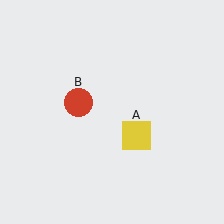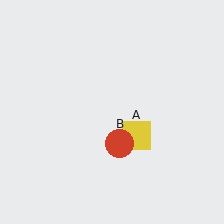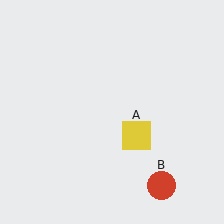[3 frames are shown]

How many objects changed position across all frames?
1 object changed position: red circle (object B).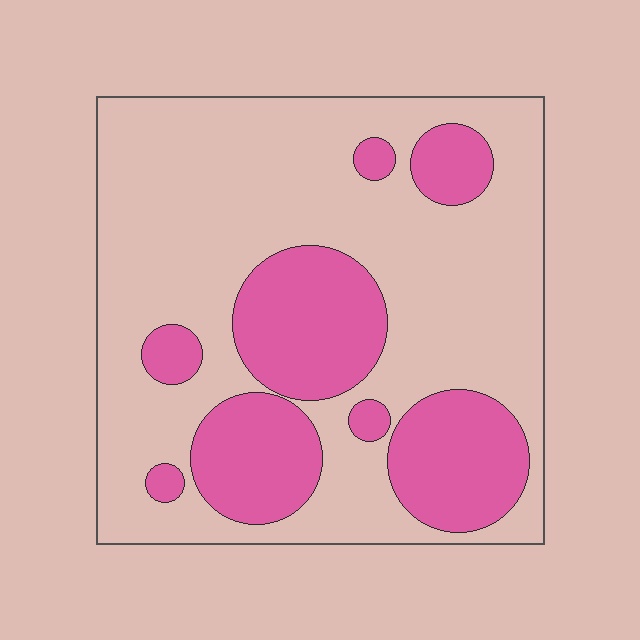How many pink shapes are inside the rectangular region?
8.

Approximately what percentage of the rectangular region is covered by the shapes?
Approximately 30%.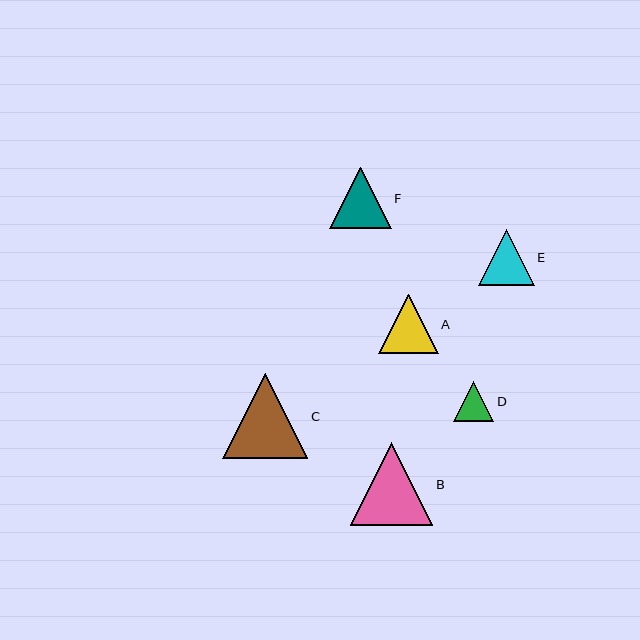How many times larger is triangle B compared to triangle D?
Triangle B is approximately 2.1 times the size of triangle D.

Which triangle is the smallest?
Triangle D is the smallest with a size of approximately 40 pixels.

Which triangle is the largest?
Triangle C is the largest with a size of approximately 85 pixels.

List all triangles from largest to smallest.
From largest to smallest: C, B, F, A, E, D.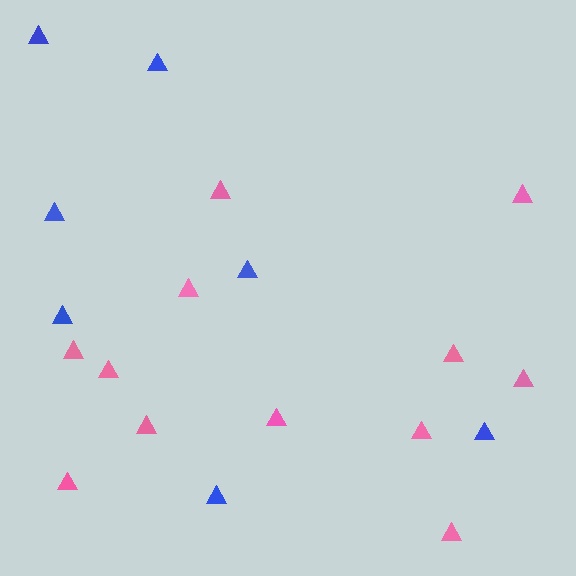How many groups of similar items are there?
There are 2 groups: one group of blue triangles (7) and one group of pink triangles (12).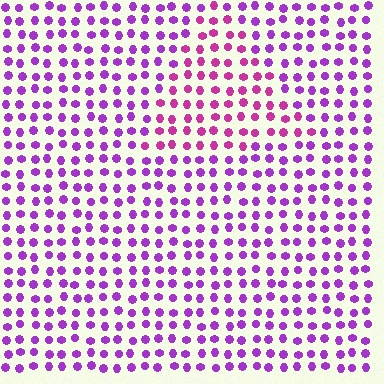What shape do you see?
I see a triangle.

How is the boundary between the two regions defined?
The boundary is defined purely by a slight shift in hue (about 31 degrees). Spacing, size, and orientation are identical on both sides.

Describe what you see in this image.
The image is filled with small purple elements in a uniform arrangement. A triangle-shaped region is visible where the elements are tinted to a slightly different hue, forming a subtle color boundary.